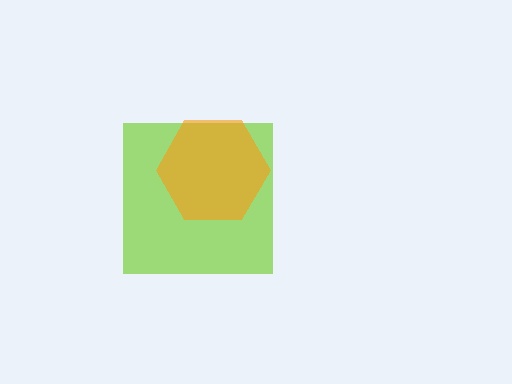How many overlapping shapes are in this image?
There are 2 overlapping shapes in the image.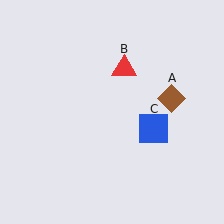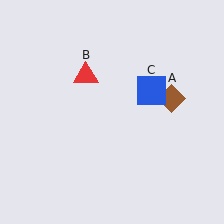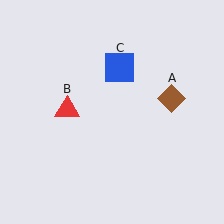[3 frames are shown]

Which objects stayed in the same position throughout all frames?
Brown diamond (object A) remained stationary.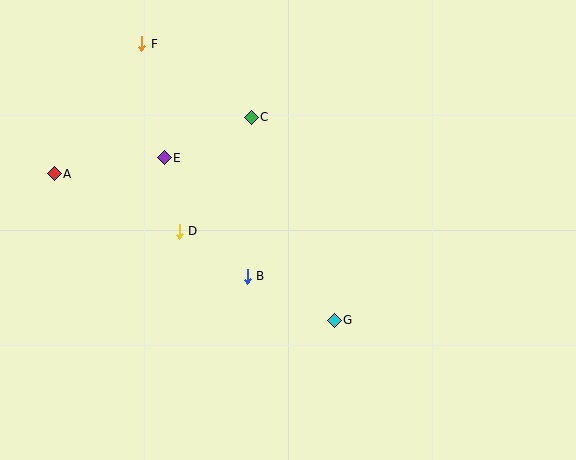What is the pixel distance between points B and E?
The distance between B and E is 144 pixels.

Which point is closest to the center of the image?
Point B at (247, 276) is closest to the center.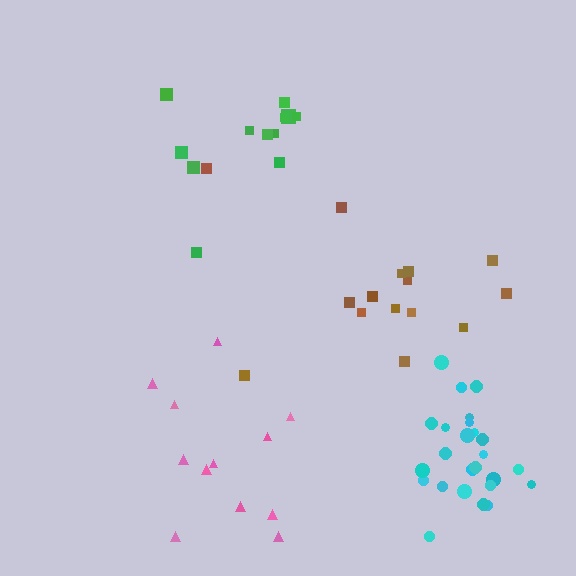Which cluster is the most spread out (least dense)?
Pink.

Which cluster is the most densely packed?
Cyan.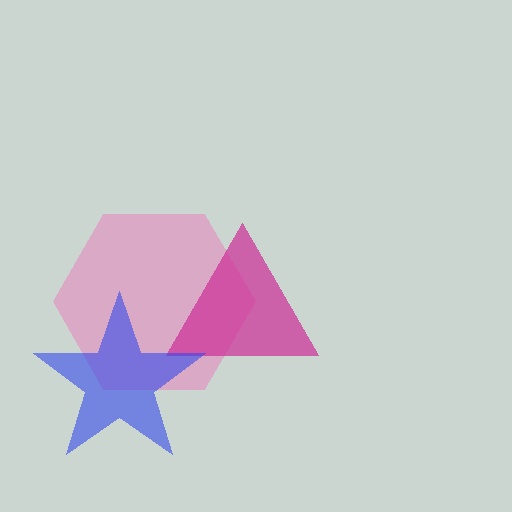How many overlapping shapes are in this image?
There are 3 overlapping shapes in the image.